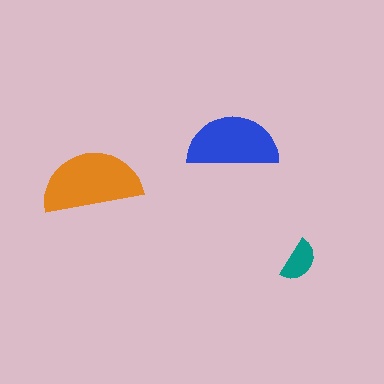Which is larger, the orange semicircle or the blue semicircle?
The orange one.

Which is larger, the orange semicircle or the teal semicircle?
The orange one.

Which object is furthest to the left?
The orange semicircle is leftmost.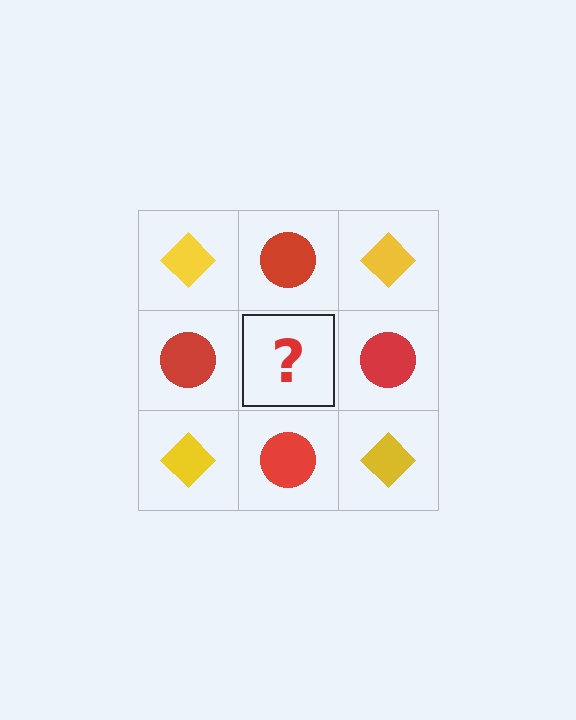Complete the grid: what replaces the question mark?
The question mark should be replaced with a yellow diamond.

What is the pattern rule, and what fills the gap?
The rule is that it alternates yellow diamond and red circle in a checkerboard pattern. The gap should be filled with a yellow diamond.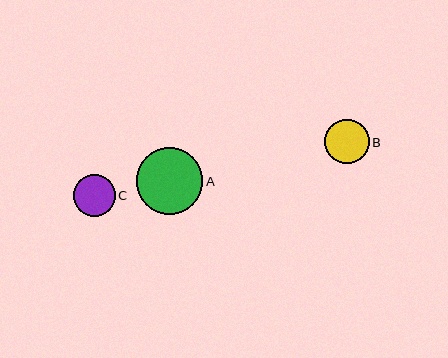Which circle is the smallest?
Circle C is the smallest with a size of approximately 42 pixels.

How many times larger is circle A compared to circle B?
Circle A is approximately 1.5 times the size of circle B.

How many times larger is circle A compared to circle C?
Circle A is approximately 1.6 times the size of circle C.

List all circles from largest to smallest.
From largest to smallest: A, B, C.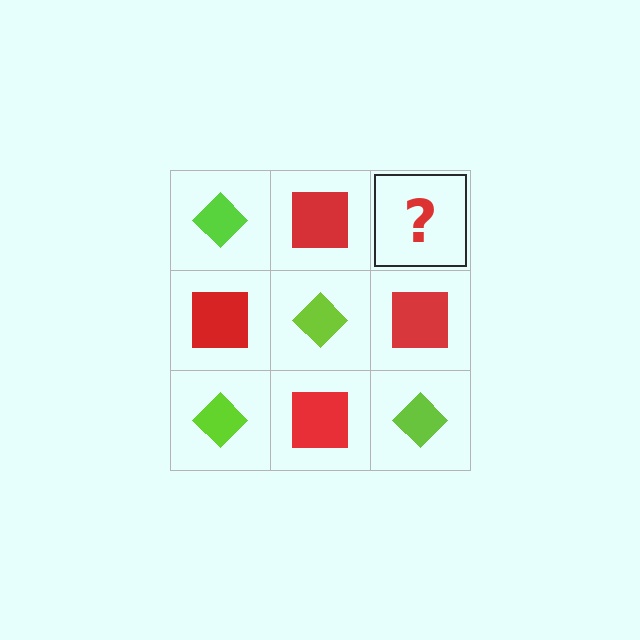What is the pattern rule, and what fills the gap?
The rule is that it alternates lime diamond and red square in a checkerboard pattern. The gap should be filled with a lime diamond.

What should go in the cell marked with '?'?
The missing cell should contain a lime diamond.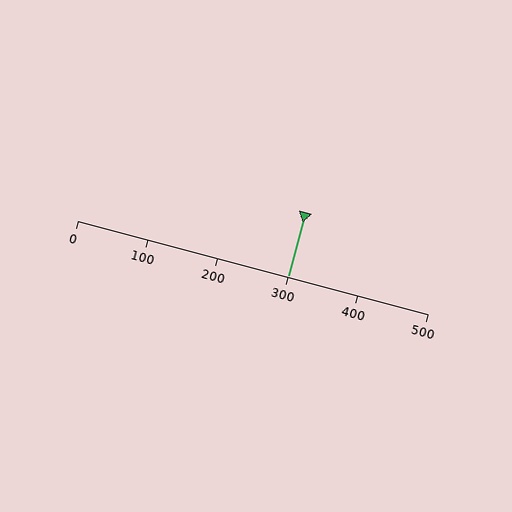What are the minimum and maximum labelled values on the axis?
The axis runs from 0 to 500.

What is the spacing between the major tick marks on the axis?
The major ticks are spaced 100 apart.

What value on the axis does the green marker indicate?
The marker indicates approximately 300.